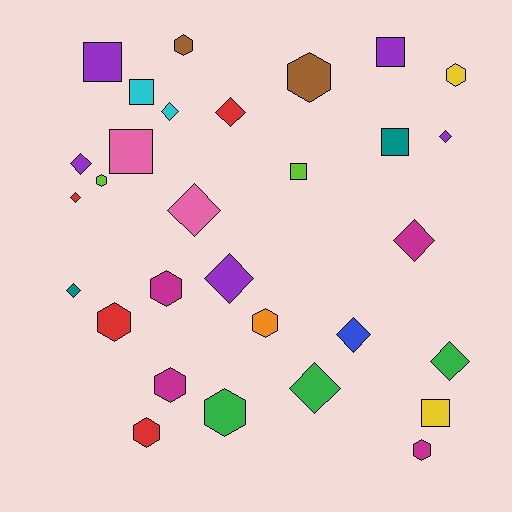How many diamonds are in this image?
There are 12 diamonds.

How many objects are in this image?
There are 30 objects.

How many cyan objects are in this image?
There are 2 cyan objects.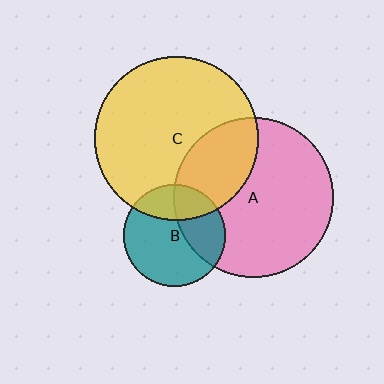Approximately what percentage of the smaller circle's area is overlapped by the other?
Approximately 35%.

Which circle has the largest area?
Circle C (yellow).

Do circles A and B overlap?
Yes.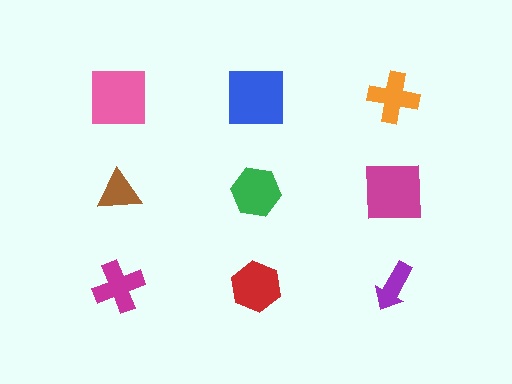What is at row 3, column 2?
A red hexagon.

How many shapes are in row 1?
3 shapes.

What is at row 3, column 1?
A magenta cross.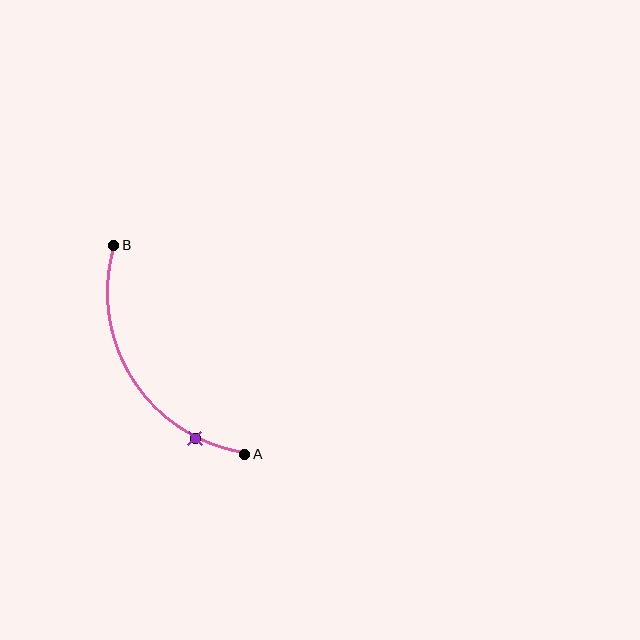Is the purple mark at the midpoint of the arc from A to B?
No. The purple mark lies on the arc but is closer to endpoint A. The arc midpoint would be at the point on the curve equidistant along the arc from both A and B.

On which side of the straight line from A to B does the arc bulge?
The arc bulges to the left of the straight line connecting A and B.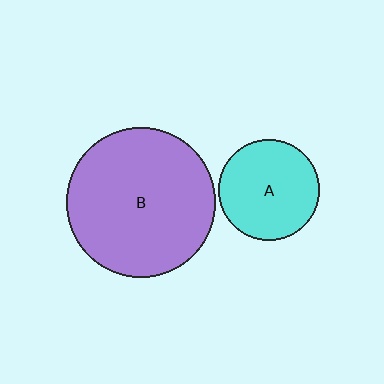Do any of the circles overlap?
No, none of the circles overlap.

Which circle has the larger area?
Circle B (purple).